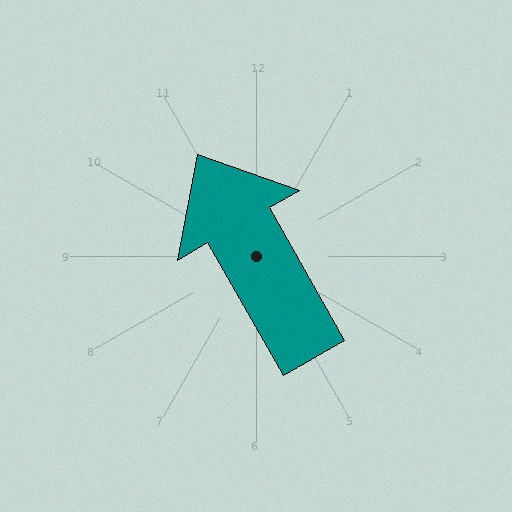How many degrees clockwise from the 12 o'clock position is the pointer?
Approximately 330 degrees.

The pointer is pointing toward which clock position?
Roughly 11 o'clock.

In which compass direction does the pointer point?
Northwest.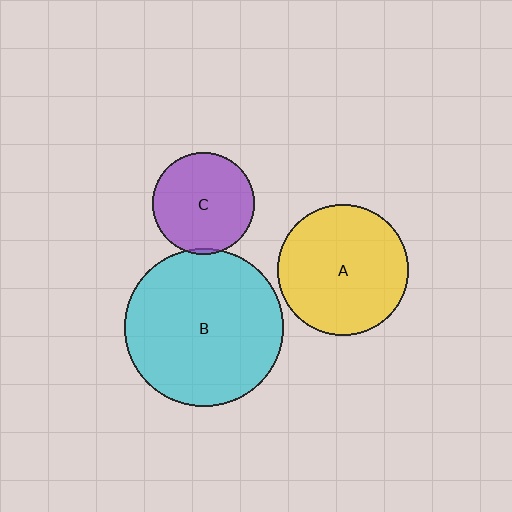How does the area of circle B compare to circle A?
Approximately 1.5 times.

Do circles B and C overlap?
Yes.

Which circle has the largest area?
Circle B (cyan).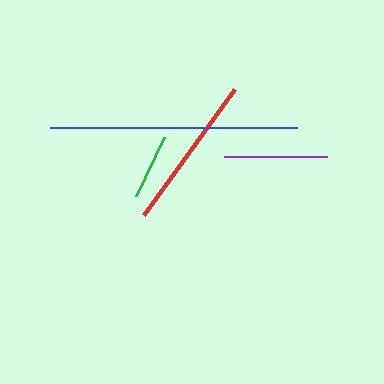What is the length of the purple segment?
The purple segment is approximately 103 pixels long.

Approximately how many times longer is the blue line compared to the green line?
The blue line is approximately 3.8 times the length of the green line.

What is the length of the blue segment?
The blue segment is approximately 246 pixels long.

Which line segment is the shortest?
The green line is the shortest at approximately 65 pixels.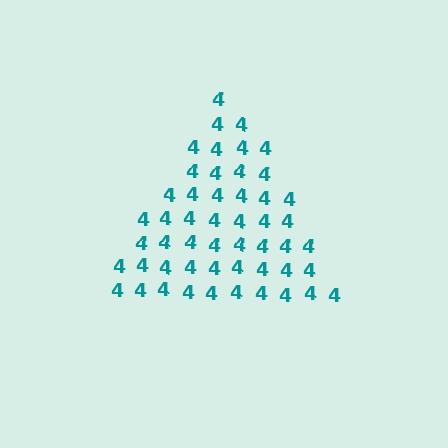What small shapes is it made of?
It is made of small digit 4's.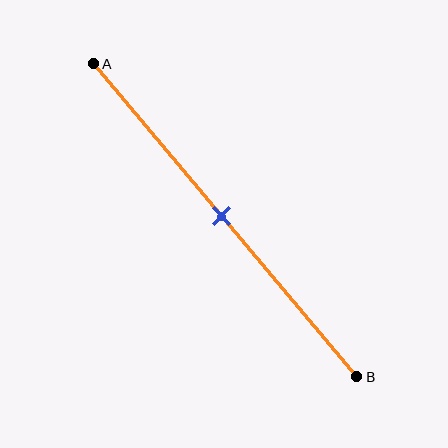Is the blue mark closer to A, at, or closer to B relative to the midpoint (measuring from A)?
The blue mark is approximately at the midpoint of segment AB.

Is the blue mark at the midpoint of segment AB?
Yes, the mark is approximately at the midpoint.